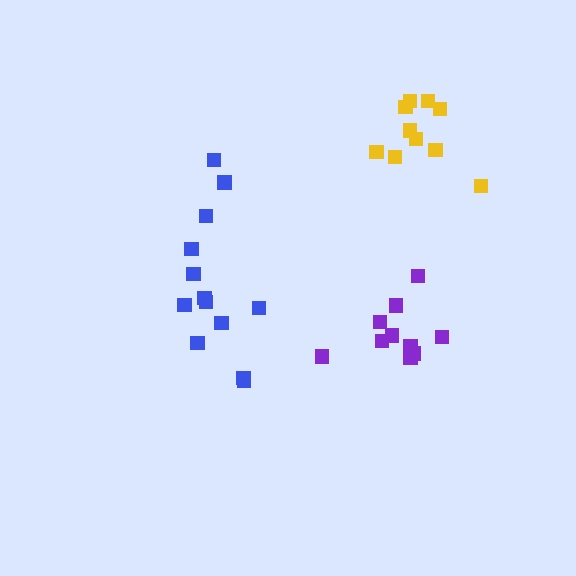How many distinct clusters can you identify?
There are 3 distinct clusters.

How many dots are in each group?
Group 1: 10 dots, Group 2: 13 dots, Group 3: 10 dots (33 total).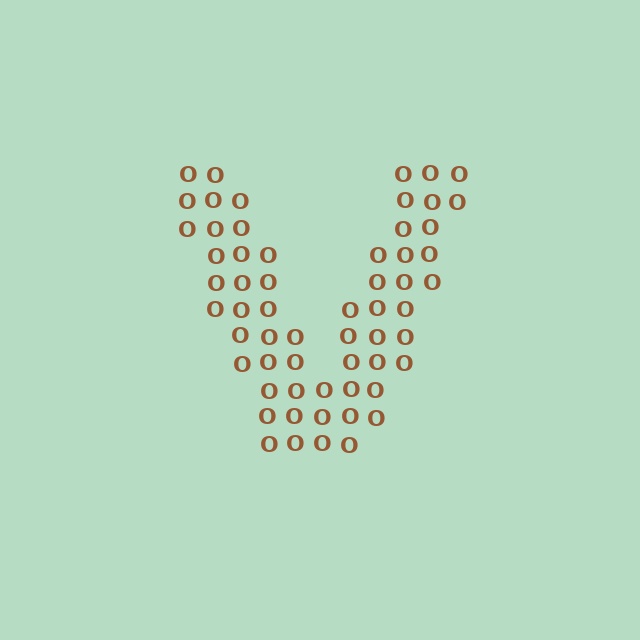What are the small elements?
The small elements are letter O's.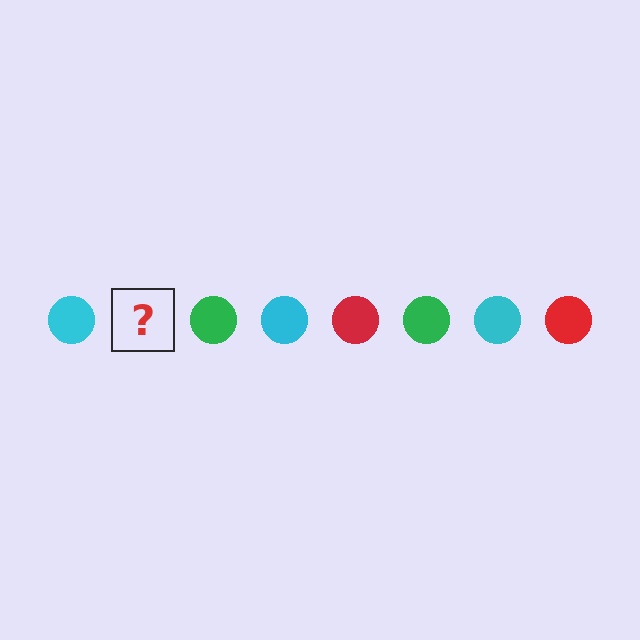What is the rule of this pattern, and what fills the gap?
The rule is that the pattern cycles through cyan, red, green circles. The gap should be filled with a red circle.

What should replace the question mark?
The question mark should be replaced with a red circle.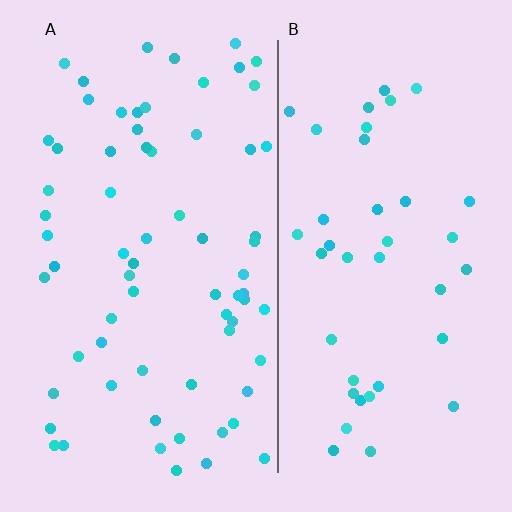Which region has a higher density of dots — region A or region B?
A (the left).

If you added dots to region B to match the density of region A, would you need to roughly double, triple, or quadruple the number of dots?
Approximately double.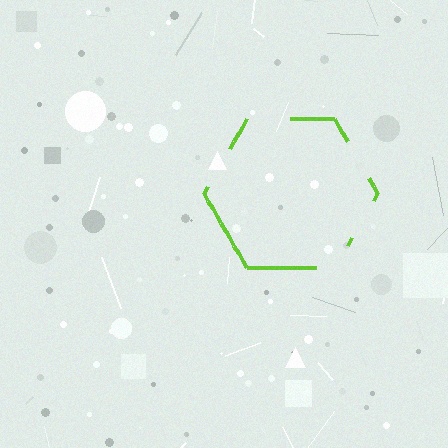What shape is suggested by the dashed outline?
The dashed outline suggests a hexagon.